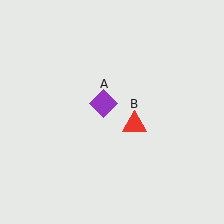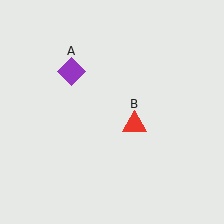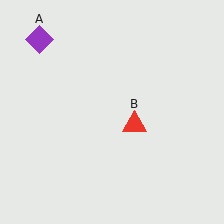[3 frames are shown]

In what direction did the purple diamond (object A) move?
The purple diamond (object A) moved up and to the left.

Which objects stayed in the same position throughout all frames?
Red triangle (object B) remained stationary.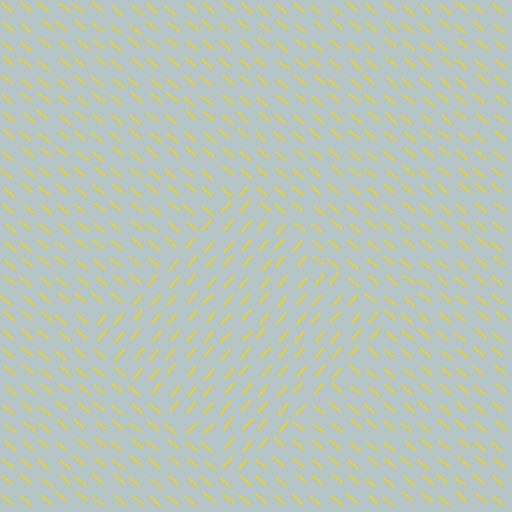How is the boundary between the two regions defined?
The boundary is defined purely by a change in line orientation (approximately 89 degrees difference). All lines are the same color and thickness.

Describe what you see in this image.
The image is filled with small yellow line segments. A diamond region in the image has lines oriented differently from the surrounding lines, creating a visible texture boundary.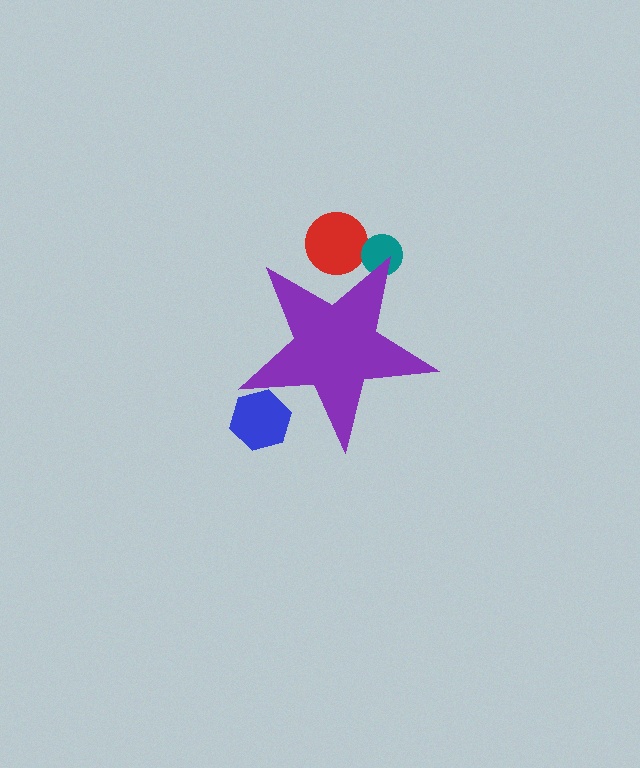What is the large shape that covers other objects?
A purple star.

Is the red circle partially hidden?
Yes, the red circle is partially hidden behind the purple star.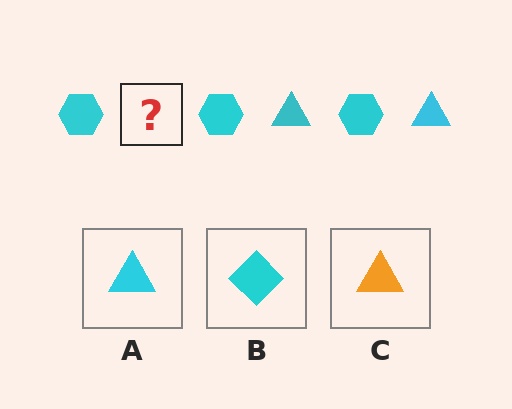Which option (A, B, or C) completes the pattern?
A.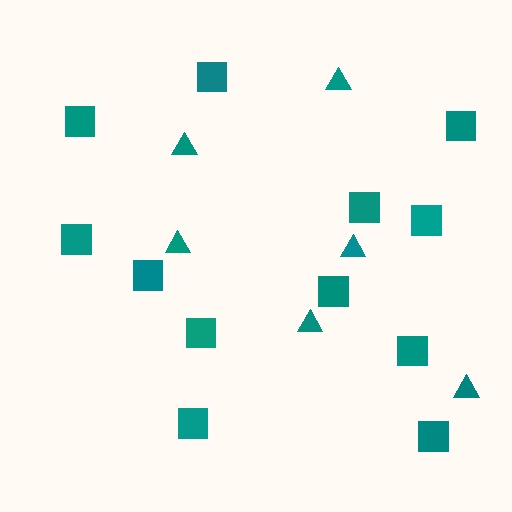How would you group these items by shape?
There are 2 groups: one group of triangles (6) and one group of squares (12).